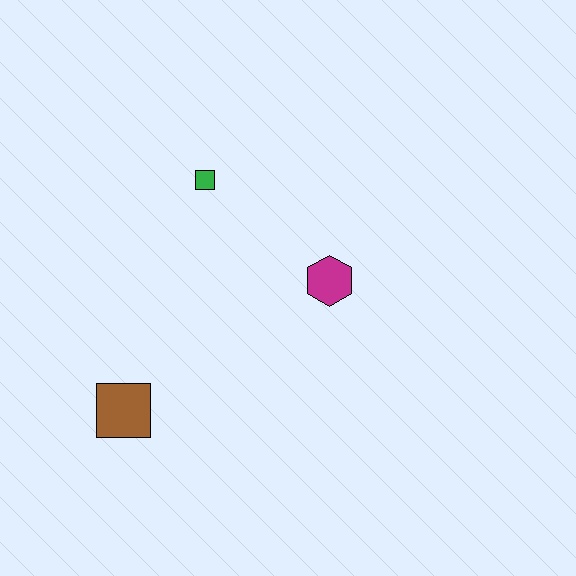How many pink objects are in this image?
There are no pink objects.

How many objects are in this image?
There are 3 objects.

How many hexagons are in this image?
There is 1 hexagon.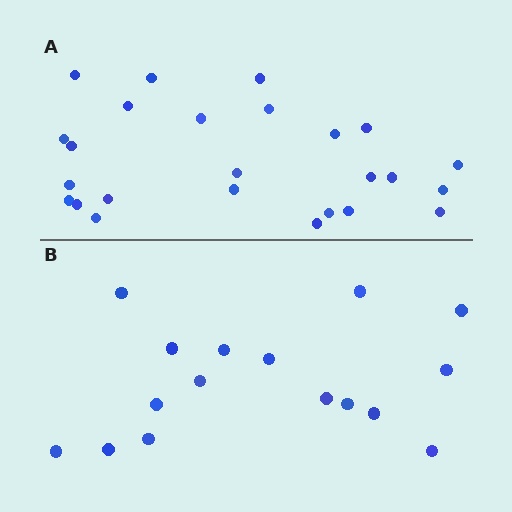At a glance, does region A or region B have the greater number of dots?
Region A (the top region) has more dots.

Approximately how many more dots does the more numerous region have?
Region A has roughly 8 or so more dots than region B.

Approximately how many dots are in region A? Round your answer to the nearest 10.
About 20 dots. (The exact count is 25, which rounds to 20.)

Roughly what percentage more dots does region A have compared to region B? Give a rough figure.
About 55% more.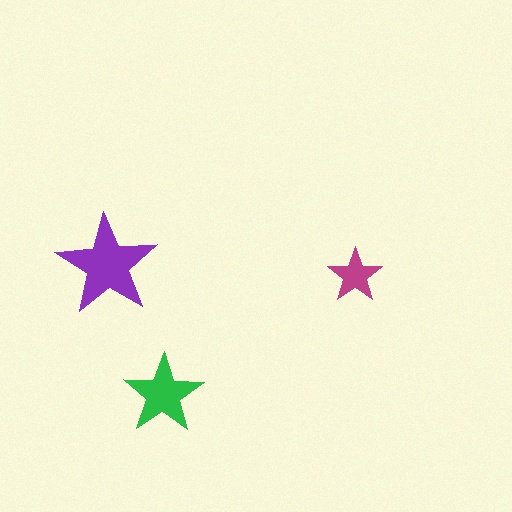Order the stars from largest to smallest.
the purple one, the green one, the magenta one.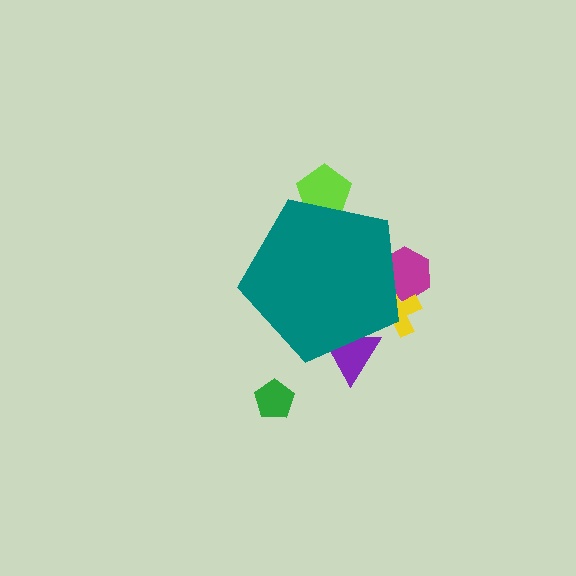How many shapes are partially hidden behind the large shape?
4 shapes are partially hidden.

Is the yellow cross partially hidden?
Yes, the yellow cross is partially hidden behind the teal pentagon.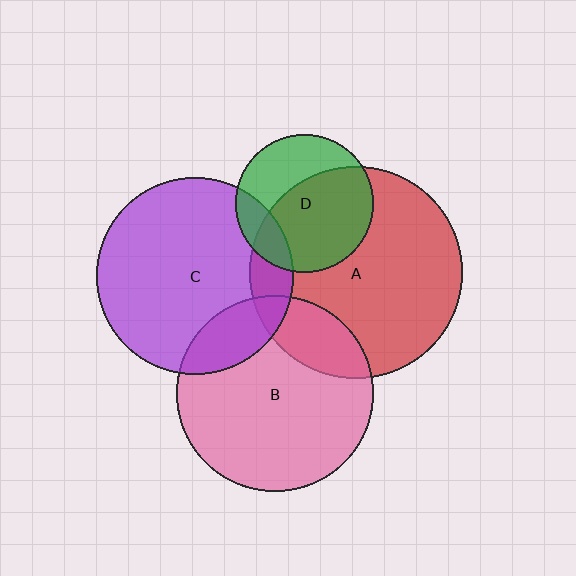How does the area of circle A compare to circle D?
Approximately 2.4 times.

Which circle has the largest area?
Circle A (red).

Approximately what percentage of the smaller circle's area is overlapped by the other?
Approximately 15%.